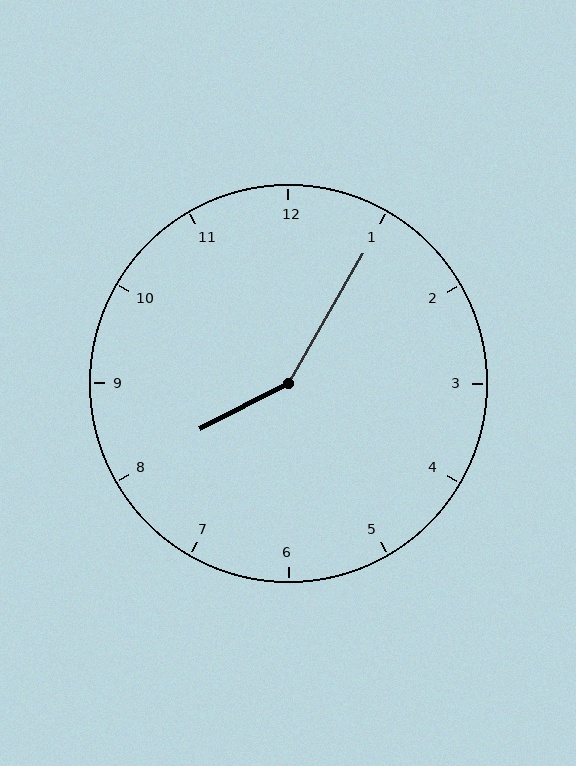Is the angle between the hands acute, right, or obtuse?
It is obtuse.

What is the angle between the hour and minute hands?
Approximately 148 degrees.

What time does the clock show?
8:05.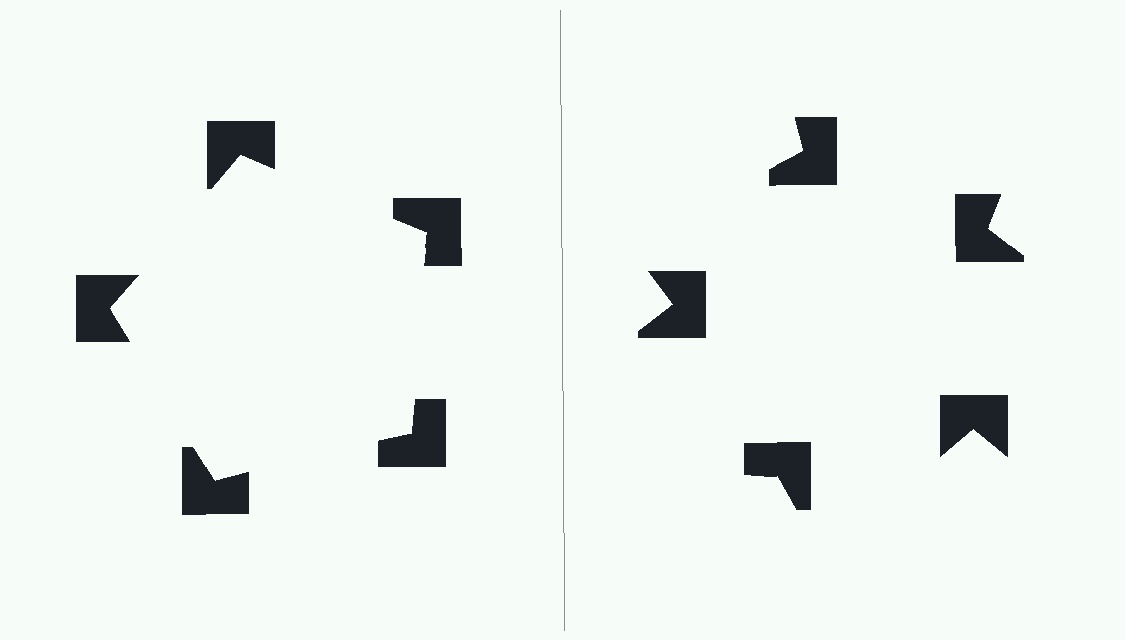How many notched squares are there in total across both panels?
10 — 5 on each side.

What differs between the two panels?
The notched squares are positioned identically on both sides; only the wedge orientations differ. On the left they align to a pentagon; on the right they are misaligned.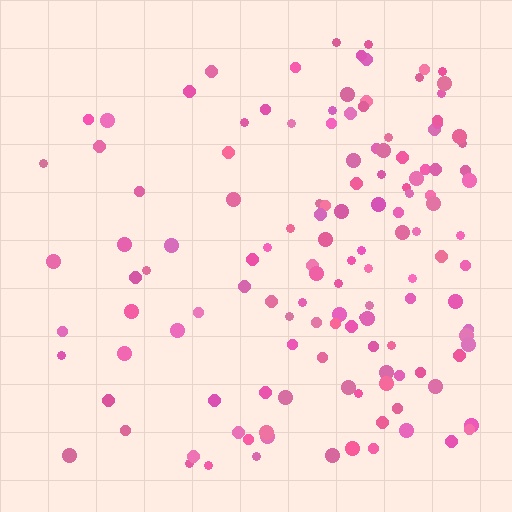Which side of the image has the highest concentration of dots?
The right.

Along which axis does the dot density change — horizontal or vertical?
Horizontal.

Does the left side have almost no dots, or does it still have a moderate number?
Still a moderate number, just noticeably fewer than the right.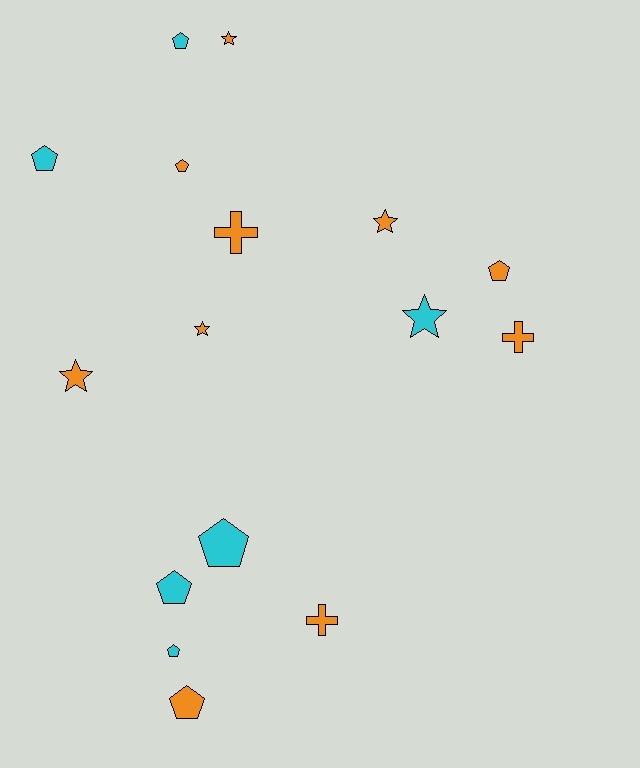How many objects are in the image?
There are 16 objects.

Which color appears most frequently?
Orange, with 10 objects.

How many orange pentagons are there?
There are 3 orange pentagons.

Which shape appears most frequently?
Pentagon, with 8 objects.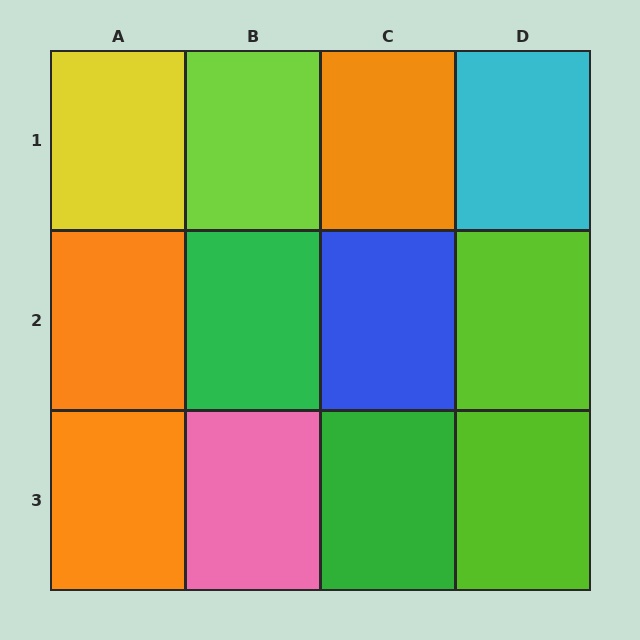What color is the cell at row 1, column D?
Cyan.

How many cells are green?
2 cells are green.